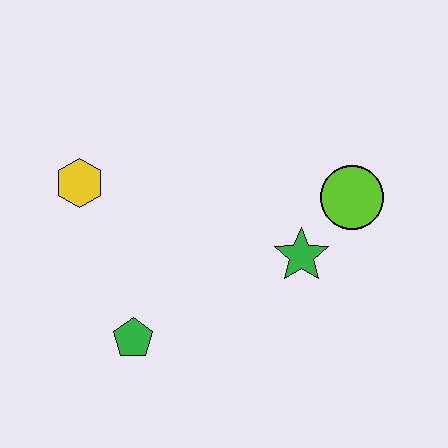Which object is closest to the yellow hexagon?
The green pentagon is closest to the yellow hexagon.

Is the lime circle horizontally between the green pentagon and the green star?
No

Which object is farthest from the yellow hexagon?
The lime circle is farthest from the yellow hexagon.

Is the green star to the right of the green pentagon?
Yes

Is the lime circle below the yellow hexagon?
Yes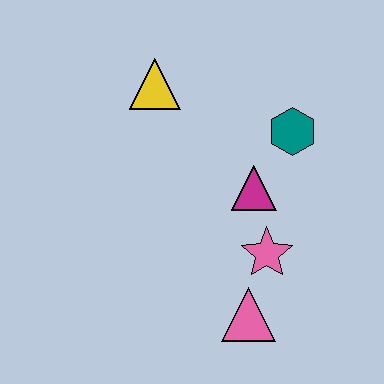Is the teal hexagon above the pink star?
Yes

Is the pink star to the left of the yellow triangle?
No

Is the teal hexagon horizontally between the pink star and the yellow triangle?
No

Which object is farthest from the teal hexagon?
The pink triangle is farthest from the teal hexagon.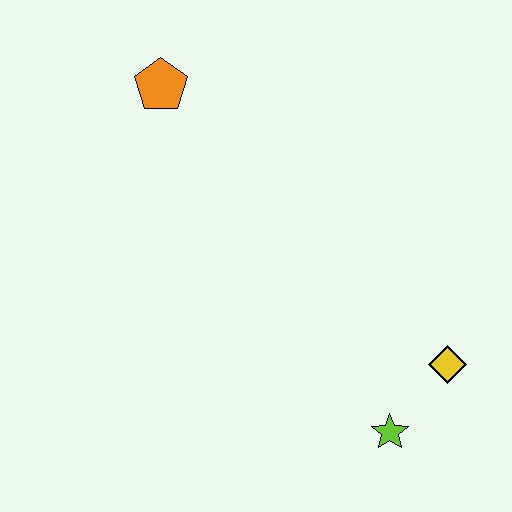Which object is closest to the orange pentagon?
The yellow diamond is closest to the orange pentagon.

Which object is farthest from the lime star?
The orange pentagon is farthest from the lime star.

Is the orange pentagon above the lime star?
Yes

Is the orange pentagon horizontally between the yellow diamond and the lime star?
No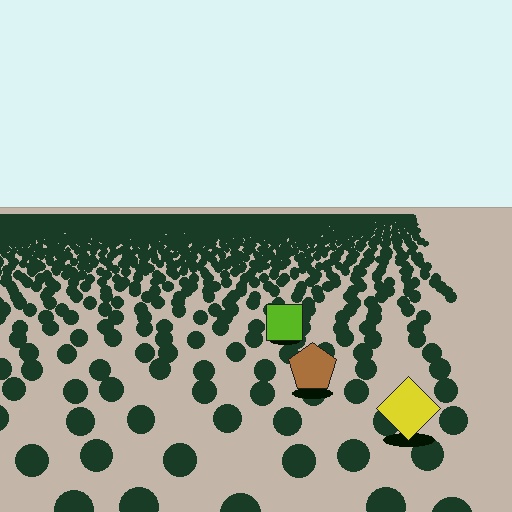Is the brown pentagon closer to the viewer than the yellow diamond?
No. The yellow diamond is closer — you can tell from the texture gradient: the ground texture is coarser near it.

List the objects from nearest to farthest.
From nearest to farthest: the yellow diamond, the brown pentagon, the lime square.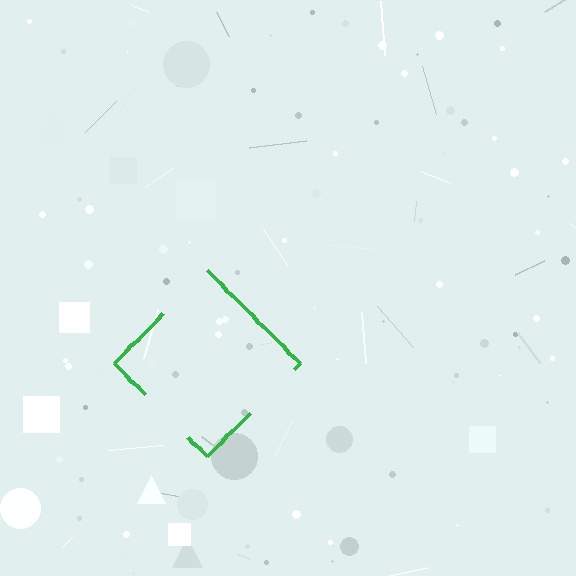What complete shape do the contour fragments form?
The contour fragments form a diamond.